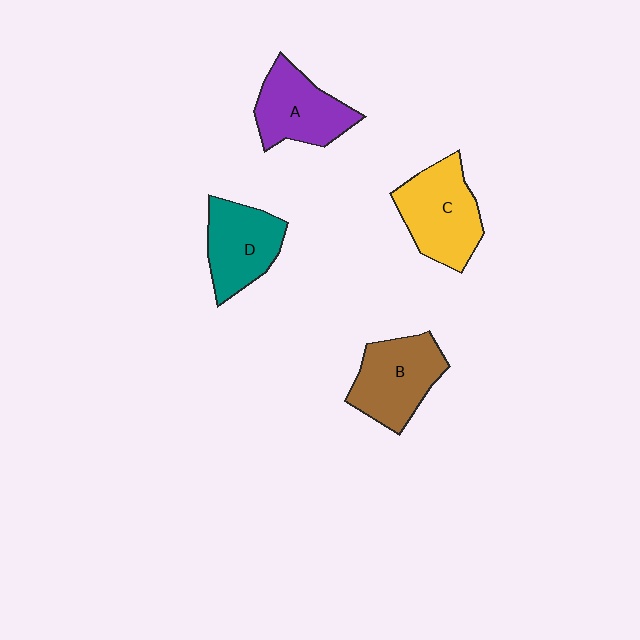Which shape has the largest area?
Shape C (yellow).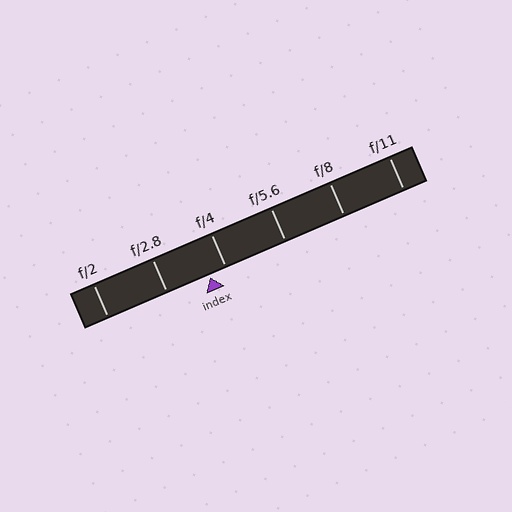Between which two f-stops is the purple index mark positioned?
The index mark is between f/2.8 and f/4.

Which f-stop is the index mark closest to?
The index mark is closest to f/4.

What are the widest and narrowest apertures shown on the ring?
The widest aperture shown is f/2 and the narrowest is f/11.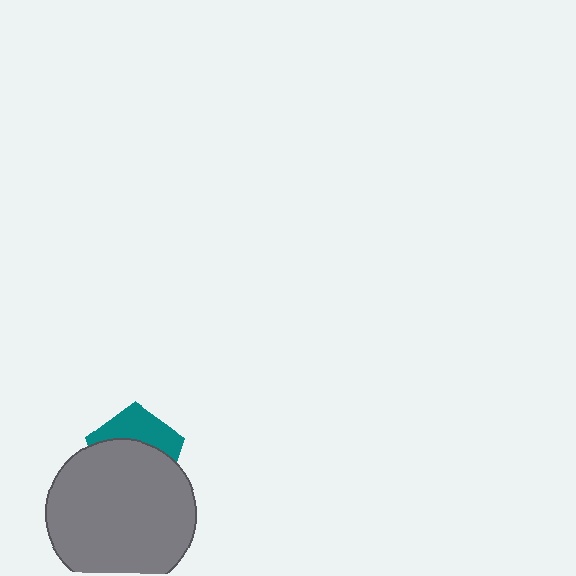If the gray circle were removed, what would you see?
You would see the complete teal pentagon.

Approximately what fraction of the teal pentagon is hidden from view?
Roughly 62% of the teal pentagon is hidden behind the gray circle.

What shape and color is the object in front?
The object in front is a gray circle.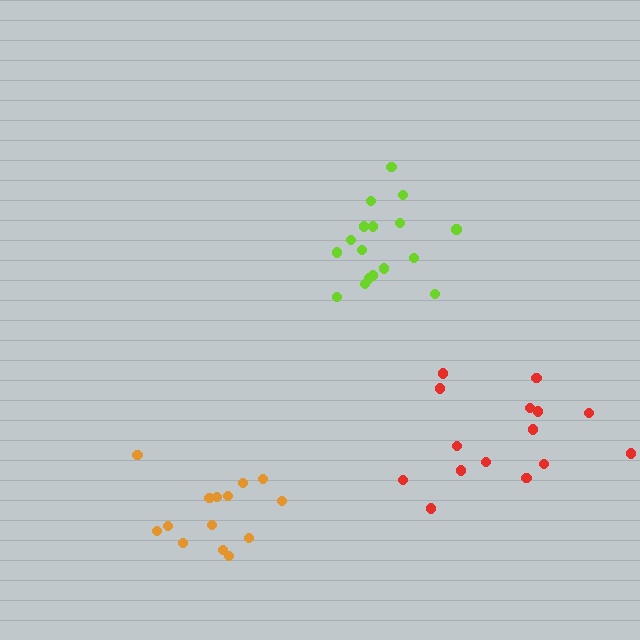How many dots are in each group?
Group 1: 14 dots, Group 2: 17 dots, Group 3: 15 dots (46 total).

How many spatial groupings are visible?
There are 3 spatial groupings.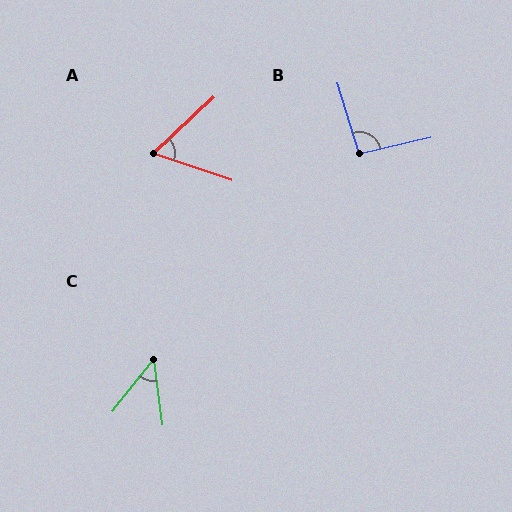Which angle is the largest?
B, at approximately 94 degrees.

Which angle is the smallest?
C, at approximately 46 degrees.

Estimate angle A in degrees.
Approximately 62 degrees.